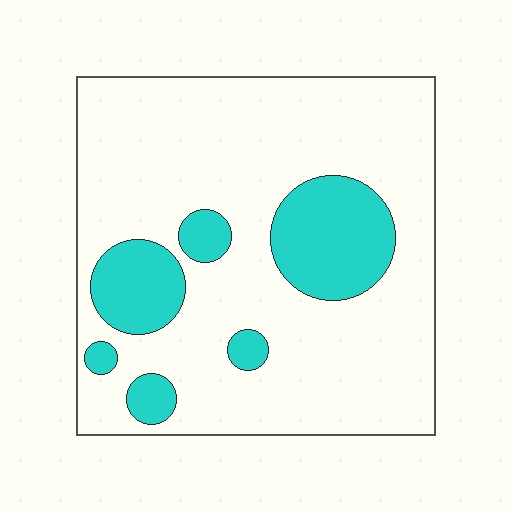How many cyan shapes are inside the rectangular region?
6.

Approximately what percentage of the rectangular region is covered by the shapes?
Approximately 20%.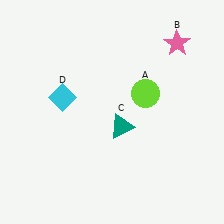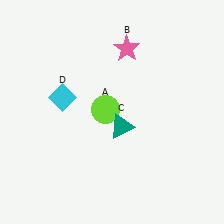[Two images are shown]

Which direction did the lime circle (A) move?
The lime circle (A) moved left.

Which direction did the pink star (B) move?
The pink star (B) moved left.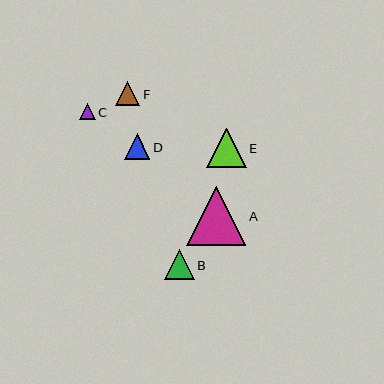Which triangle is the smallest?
Triangle C is the smallest with a size of approximately 15 pixels.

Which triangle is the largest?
Triangle A is the largest with a size of approximately 59 pixels.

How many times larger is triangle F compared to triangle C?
Triangle F is approximately 1.6 times the size of triangle C.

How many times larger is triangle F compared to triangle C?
Triangle F is approximately 1.6 times the size of triangle C.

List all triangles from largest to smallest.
From largest to smallest: A, E, B, D, F, C.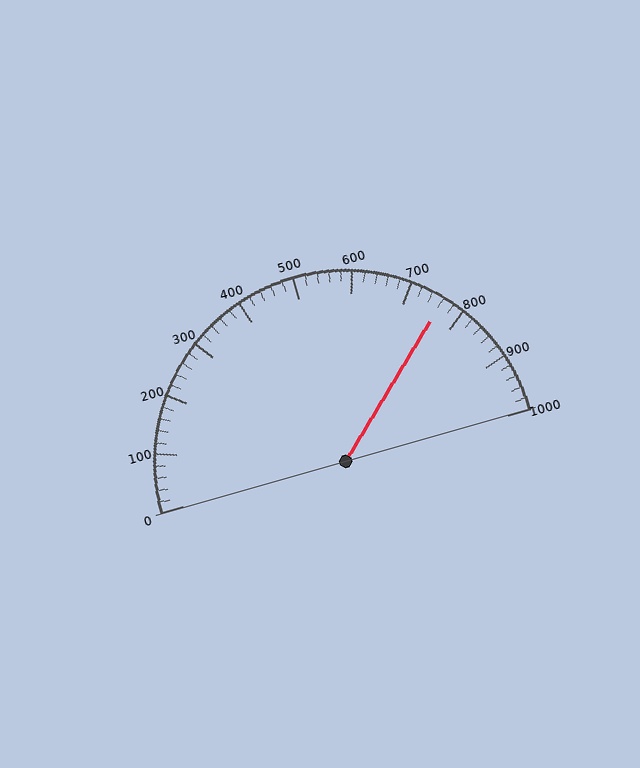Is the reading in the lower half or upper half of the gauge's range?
The reading is in the upper half of the range (0 to 1000).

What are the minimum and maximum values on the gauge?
The gauge ranges from 0 to 1000.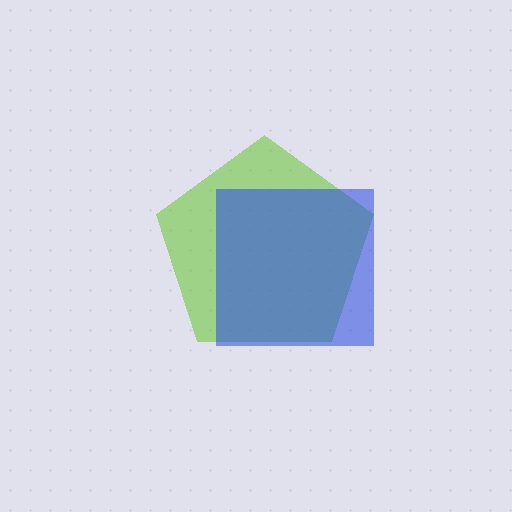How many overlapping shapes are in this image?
There are 2 overlapping shapes in the image.